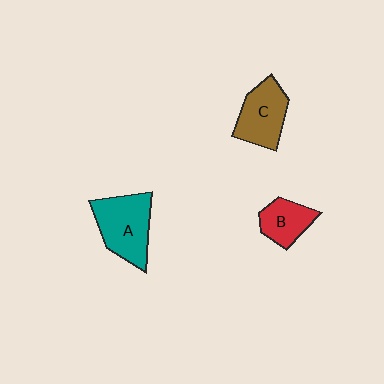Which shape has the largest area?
Shape A (teal).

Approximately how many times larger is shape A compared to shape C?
Approximately 1.2 times.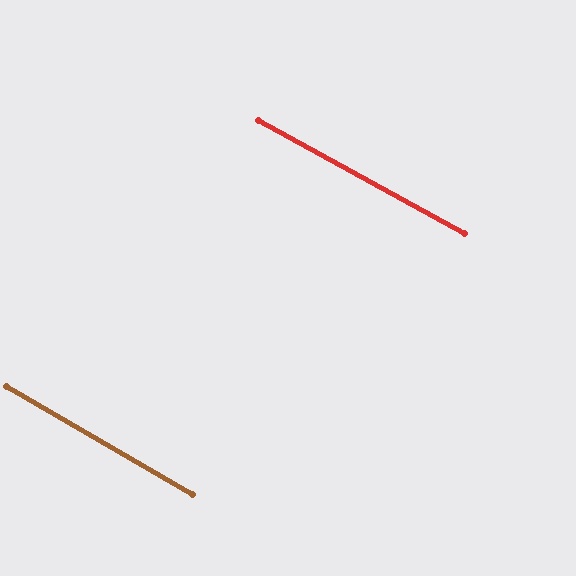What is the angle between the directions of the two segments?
Approximately 2 degrees.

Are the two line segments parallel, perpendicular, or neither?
Parallel — their directions differ by only 1.6°.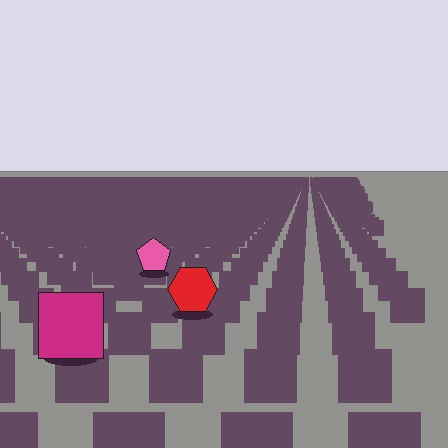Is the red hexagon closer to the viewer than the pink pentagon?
Yes. The red hexagon is closer — you can tell from the texture gradient: the ground texture is coarser near it.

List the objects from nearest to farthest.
From nearest to farthest: the magenta square, the red hexagon, the pink pentagon.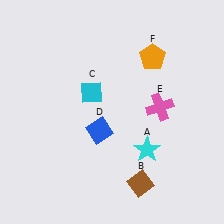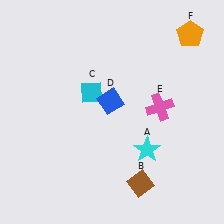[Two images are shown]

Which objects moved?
The objects that moved are: the blue diamond (D), the orange pentagon (F).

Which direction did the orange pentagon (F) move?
The orange pentagon (F) moved right.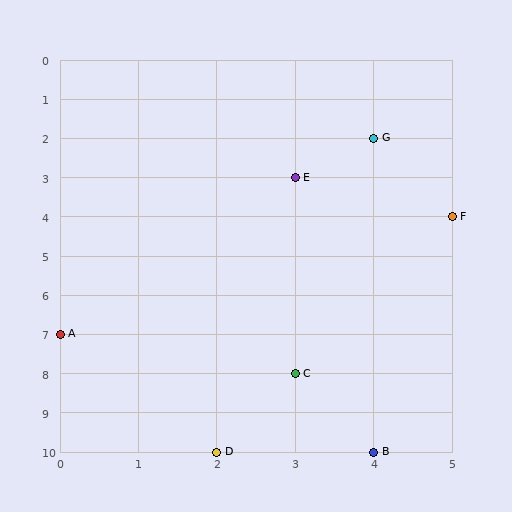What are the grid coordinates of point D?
Point D is at grid coordinates (2, 10).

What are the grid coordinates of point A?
Point A is at grid coordinates (0, 7).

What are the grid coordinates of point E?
Point E is at grid coordinates (3, 3).